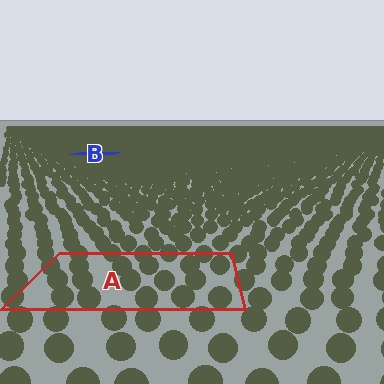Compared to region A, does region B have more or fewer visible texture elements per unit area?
Region B has more texture elements per unit area — they are packed more densely because it is farther away.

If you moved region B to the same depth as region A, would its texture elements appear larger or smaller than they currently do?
They would appear larger. At a closer depth, the same texture elements are projected at a bigger on-screen size.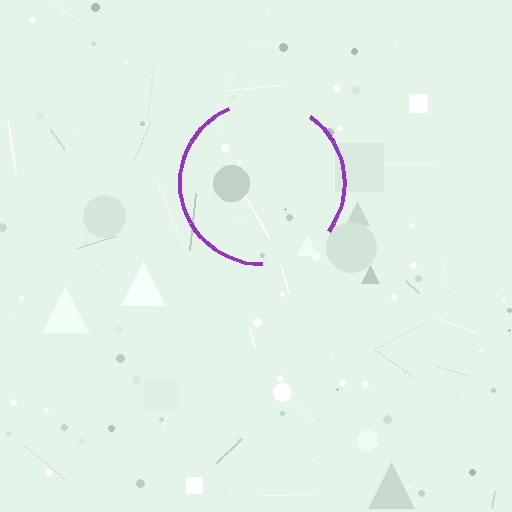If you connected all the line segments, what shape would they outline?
They would outline a circle.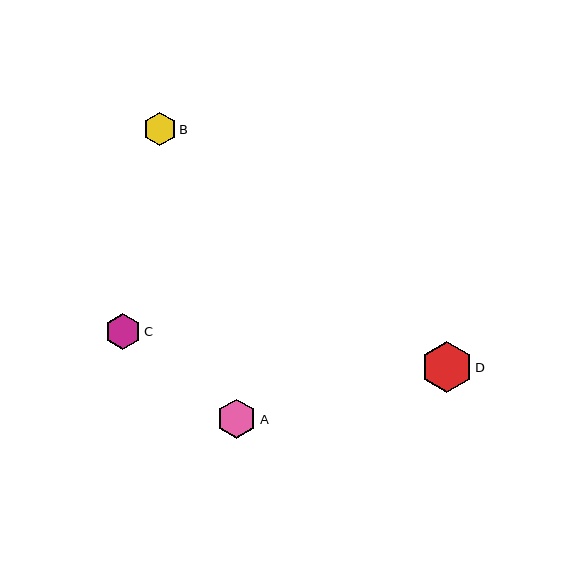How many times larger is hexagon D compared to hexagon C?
Hexagon D is approximately 1.4 times the size of hexagon C.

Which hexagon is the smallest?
Hexagon B is the smallest with a size of approximately 33 pixels.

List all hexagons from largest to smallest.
From largest to smallest: D, A, C, B.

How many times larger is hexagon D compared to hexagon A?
Hexagon D is approximately 1.3 times the size of hexagon A.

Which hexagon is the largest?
Hexagon D is the largest with a size of approximately 51 pixels.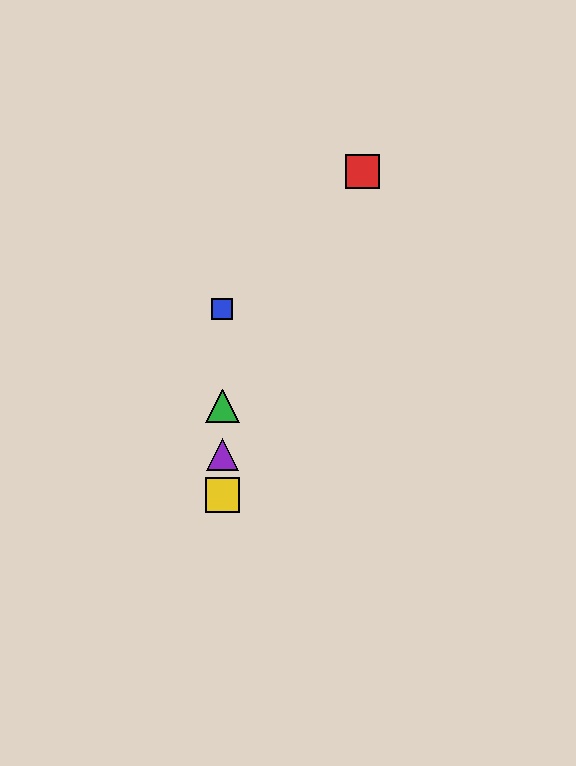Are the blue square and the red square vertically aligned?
No, the blue square is at x≈222 and the red square is at x≈362.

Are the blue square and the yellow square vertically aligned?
Yes, both are at x≈222.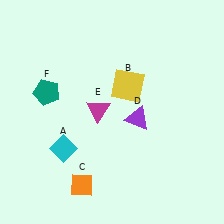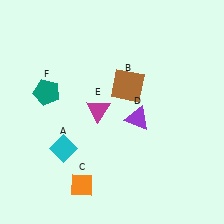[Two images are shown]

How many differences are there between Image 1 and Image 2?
There is 1 difference between the two images.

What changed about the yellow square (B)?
In Image 1, B is yellow. In Image 2, it changed to brown.